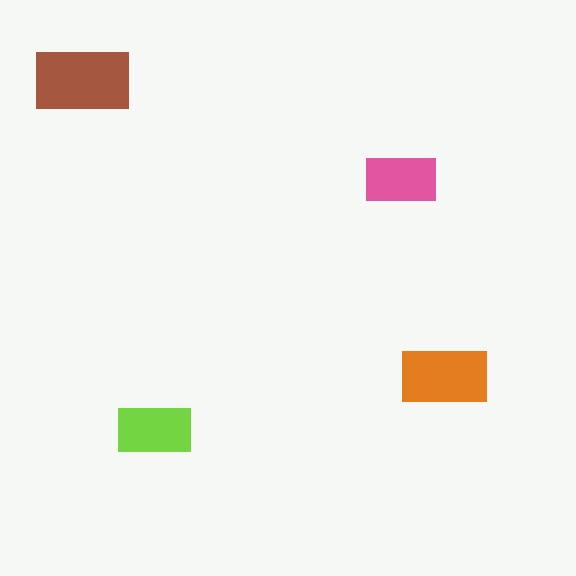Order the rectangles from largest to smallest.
the brown one, the orange one, the lime one, the pink one.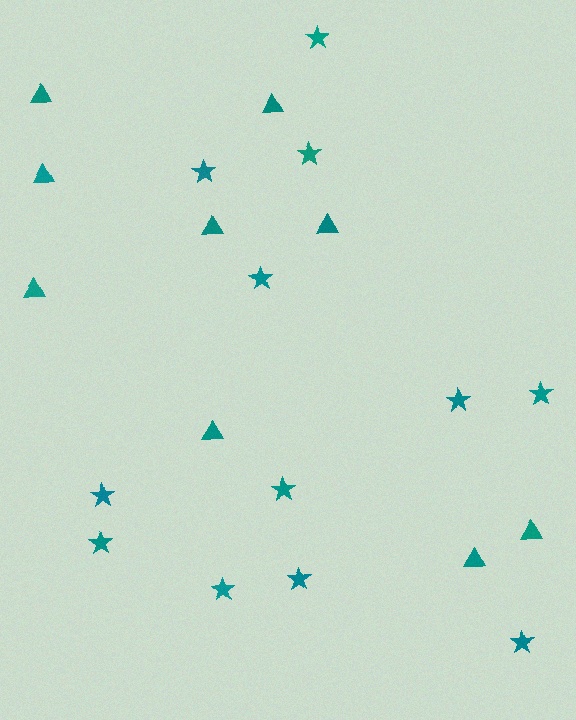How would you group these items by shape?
There are 2 groups: one group of triangles (9) and one group of stars (12).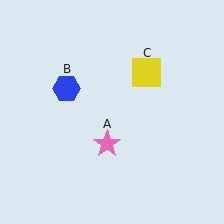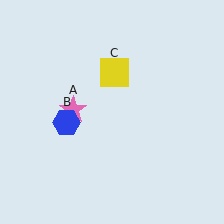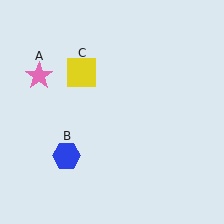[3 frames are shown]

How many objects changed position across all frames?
3 objects changed position: pink star (object A), blue hexagon (object B), yellow square (object C).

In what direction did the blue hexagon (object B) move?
The blue hexagon (object B) moved down.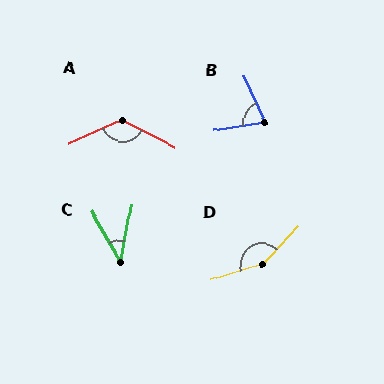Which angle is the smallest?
C, at approximately 41 degrees.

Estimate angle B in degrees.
Approximately 75 degrees.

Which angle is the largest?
D, at approximately 151 degrees.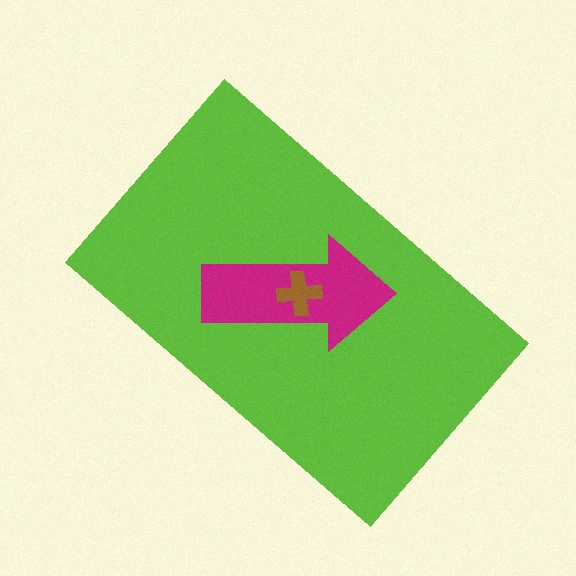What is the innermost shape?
The brown cross.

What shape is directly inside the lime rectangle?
The magenta arrow.